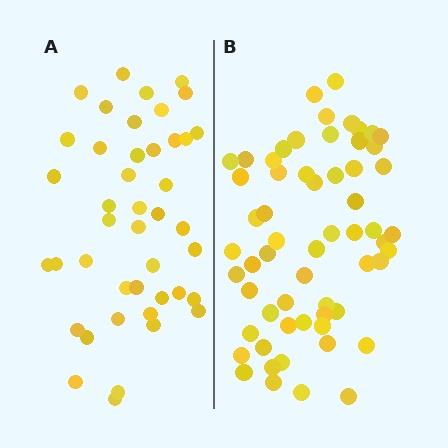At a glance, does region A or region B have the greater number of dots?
Region B (the right region) has more dots.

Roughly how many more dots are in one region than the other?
Region B has approximately 15 more dots than region A.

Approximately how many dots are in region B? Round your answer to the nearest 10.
About 60 dots.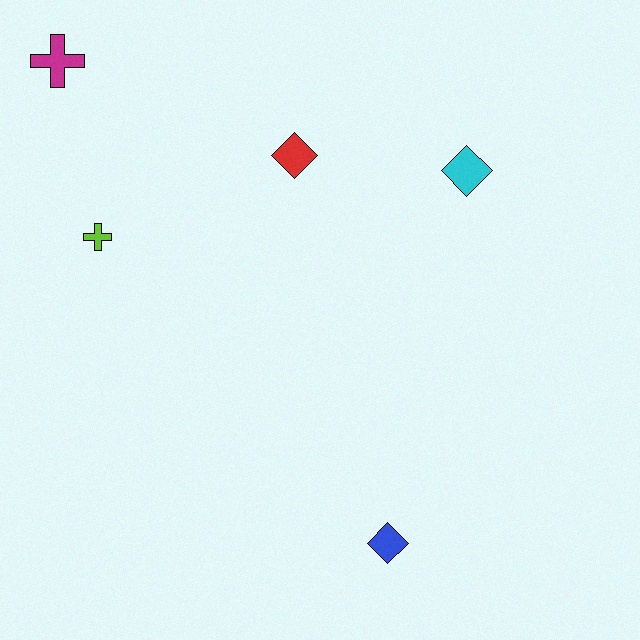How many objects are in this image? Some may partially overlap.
There are 5 objects.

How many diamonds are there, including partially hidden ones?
There are 3 diamonds.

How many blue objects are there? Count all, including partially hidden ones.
There is 1 blue object.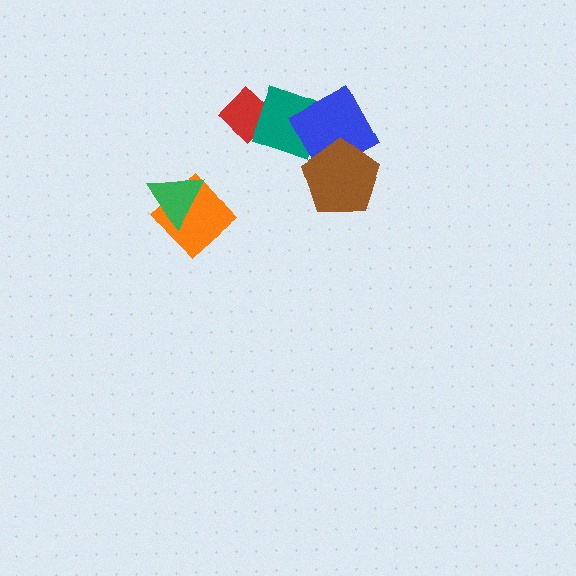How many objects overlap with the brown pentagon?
1 object overlaps with the brown pentagon.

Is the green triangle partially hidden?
No, no other shape covers it.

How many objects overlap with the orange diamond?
1 object overlaps with the orange diamond.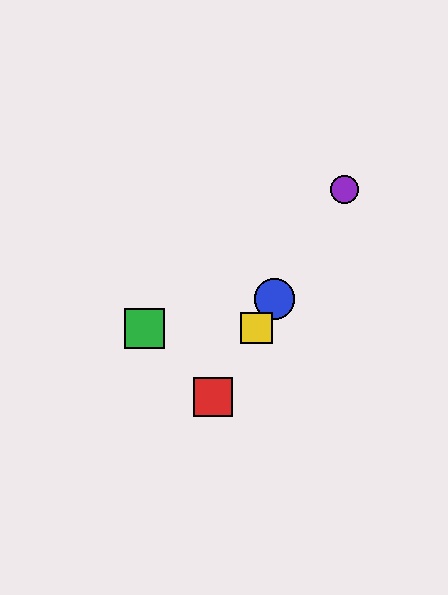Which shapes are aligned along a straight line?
The red square, the blue circle, the yellow square, the purple circle are aligned along a straight line.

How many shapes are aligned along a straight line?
4 shapes (the red square, the blue circle, the yellow square, the purple circle) are aligned along a straight line.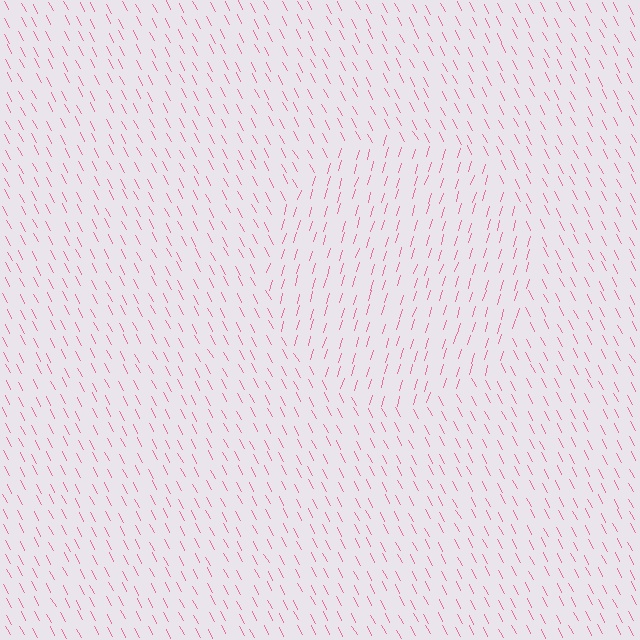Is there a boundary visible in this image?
Yes, there is a texture boundary formed by a change in line orientation.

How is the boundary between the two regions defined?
The boundary is defined purely by a change in line orientation (approximately 45 degrees difference). All lines are the same color and thickness.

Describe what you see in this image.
The image is filled with small pink line segments. A circle region in the image has lines oriented differently from the surrounding lines, creating a visible texture boundary.